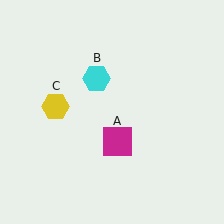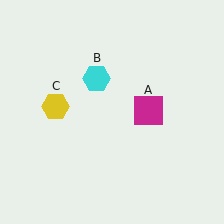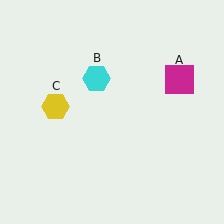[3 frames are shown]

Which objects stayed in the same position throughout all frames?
Cyan hexagon (object B) and yellow hexagon (object C) remained stationary.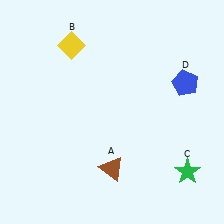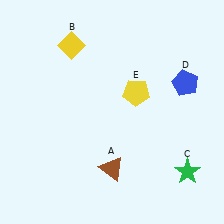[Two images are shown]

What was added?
A yellow pentagon (E) was added in Image 2.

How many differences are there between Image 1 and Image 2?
There is 1 difference between the two images.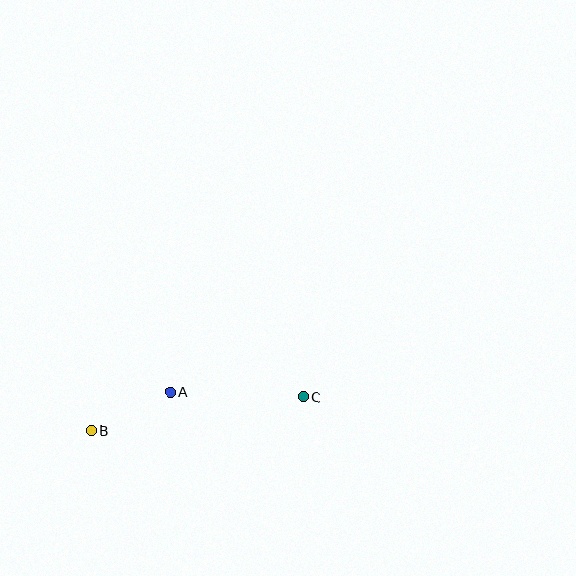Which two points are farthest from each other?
Points B and C are farthest from each other.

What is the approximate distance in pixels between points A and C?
The distance between A and C is approximately 133 pixels.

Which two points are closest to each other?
Points A and B are closest to each other.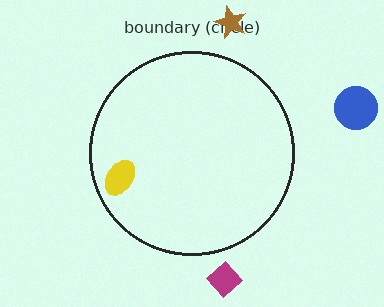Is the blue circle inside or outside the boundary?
Outside.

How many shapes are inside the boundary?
1 inside, 3 outside.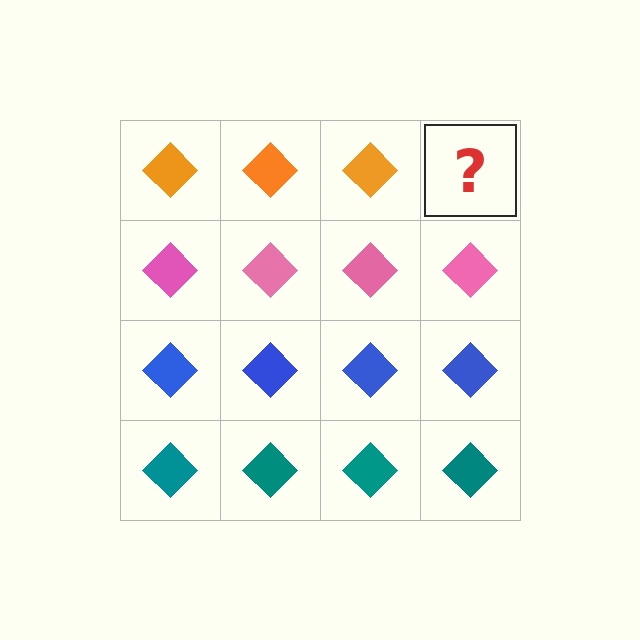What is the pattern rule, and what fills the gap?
The rule is that each row has a consistent color. The gap should be filled with an orange diamond.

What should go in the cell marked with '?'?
The missing cell should contain an orange diamond.